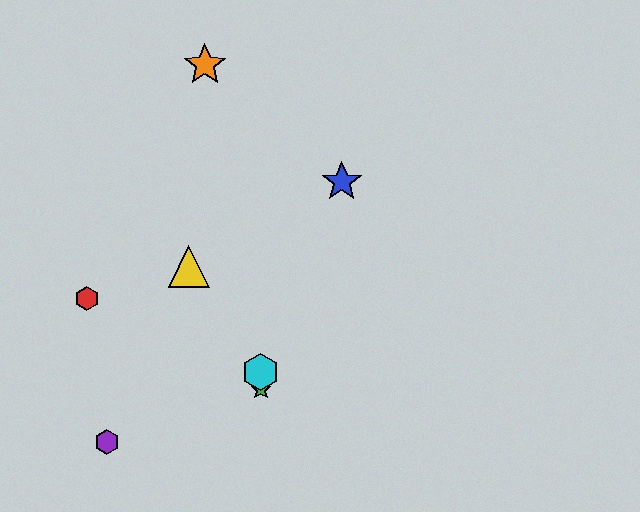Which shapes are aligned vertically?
The green star, the cyan hexagon are aligned vertically.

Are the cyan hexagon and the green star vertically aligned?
Yes, both are at x≈261.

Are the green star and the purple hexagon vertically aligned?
No, the green star is at x≈261 and the purple hexagon is at x≈107.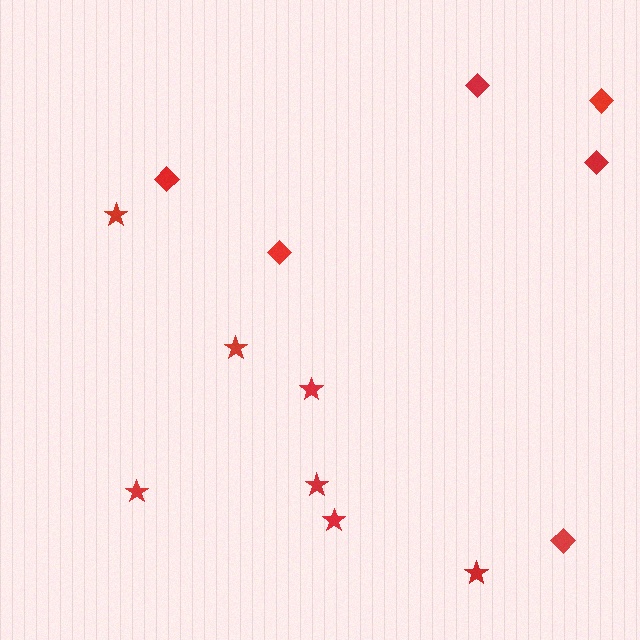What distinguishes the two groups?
There are 2 groups: one group of diamonds (6) and one group of stars (7).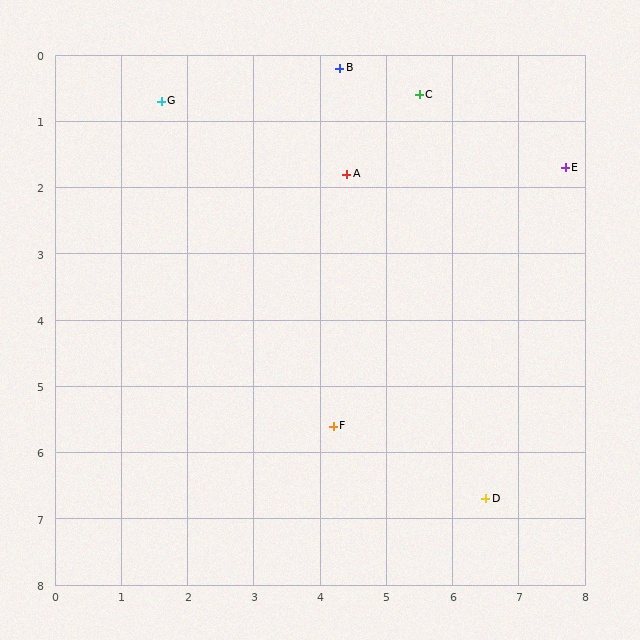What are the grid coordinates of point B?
Point B is at approximately (4.3, 0.2).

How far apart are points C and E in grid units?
Points C and E are about 2.5 grid units apart.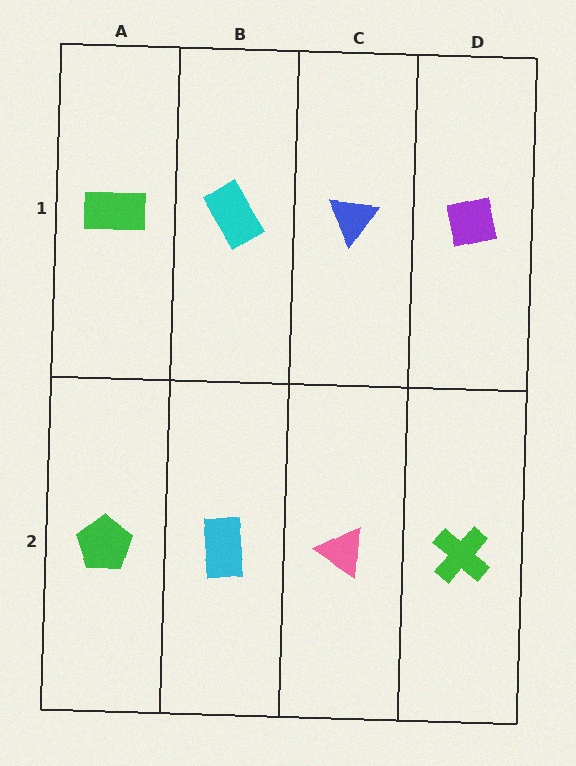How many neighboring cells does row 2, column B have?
3.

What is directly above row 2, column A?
A green rectangle.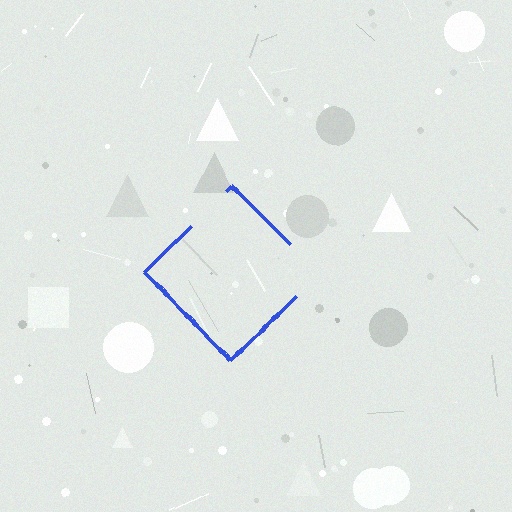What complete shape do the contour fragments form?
The contour fragments form a diamond.